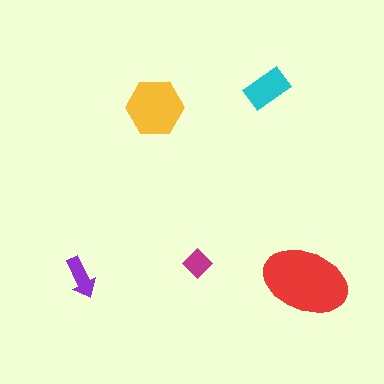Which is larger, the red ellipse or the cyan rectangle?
The red ellipse.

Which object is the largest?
The red ellipse.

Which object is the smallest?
The magenta diamond.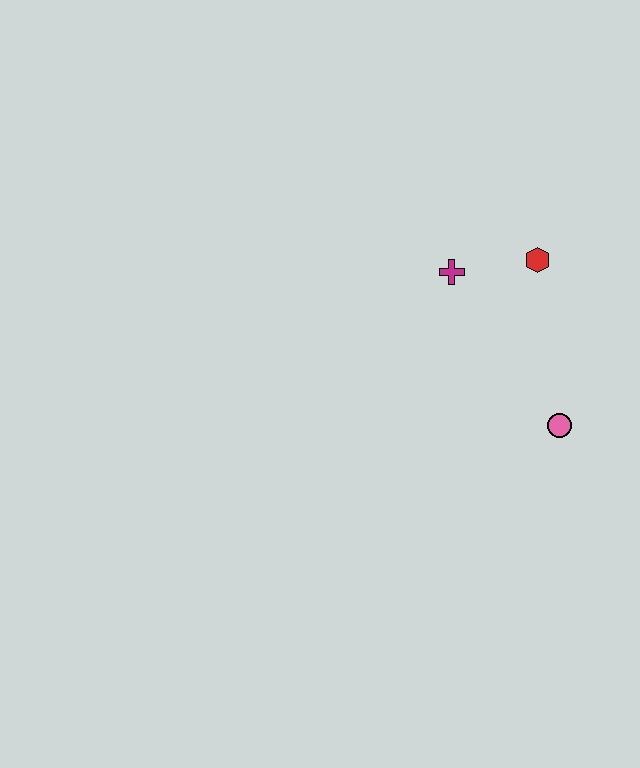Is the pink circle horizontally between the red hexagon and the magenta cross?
No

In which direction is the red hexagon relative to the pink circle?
The red hexagon is above the pink circle.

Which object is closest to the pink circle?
The red hexagon is closest to the pink circle.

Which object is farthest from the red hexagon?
The pink circle is farthest from the red hexagon.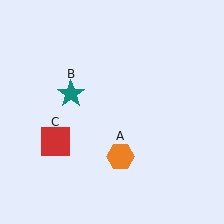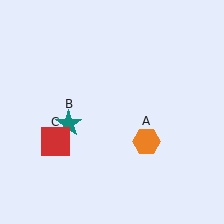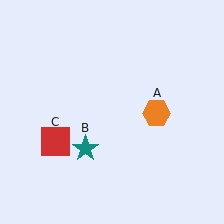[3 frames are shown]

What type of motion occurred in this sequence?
The orange hexagon (object A), teal star (object B) rotated counterclockwise around the center of the scene.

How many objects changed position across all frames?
2 objects changed position: orange hexagon (object A), teal star (object B).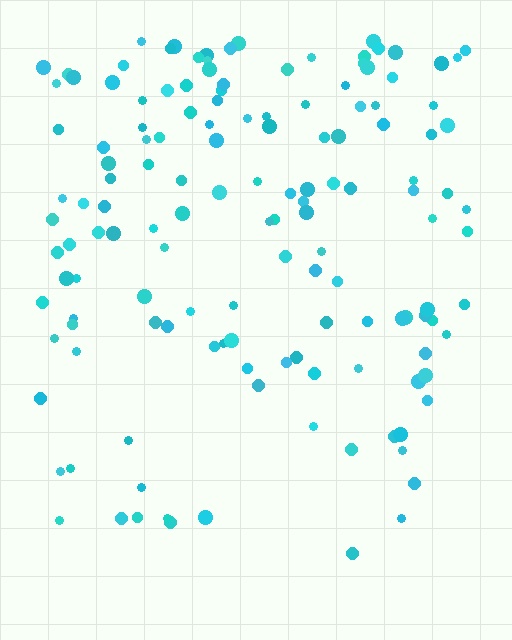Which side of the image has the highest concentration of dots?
The top.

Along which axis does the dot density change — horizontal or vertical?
Vertical.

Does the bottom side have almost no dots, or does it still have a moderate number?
Still a moderate number, just noticeably fewer than the top.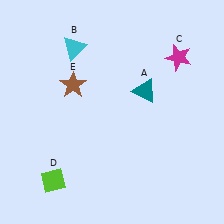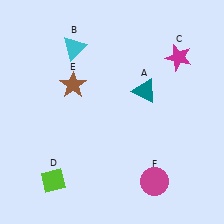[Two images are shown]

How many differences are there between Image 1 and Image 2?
There is 1 difference between the two images.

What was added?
A magenta circle (F) was added in Image 2.